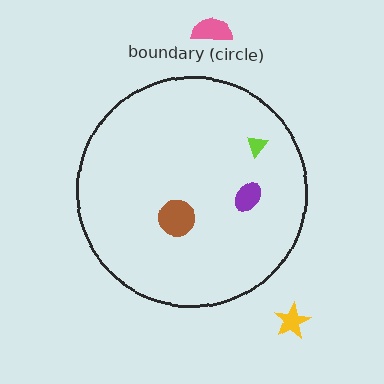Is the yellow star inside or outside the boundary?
Outside.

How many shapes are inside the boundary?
3 inside, 2 outside.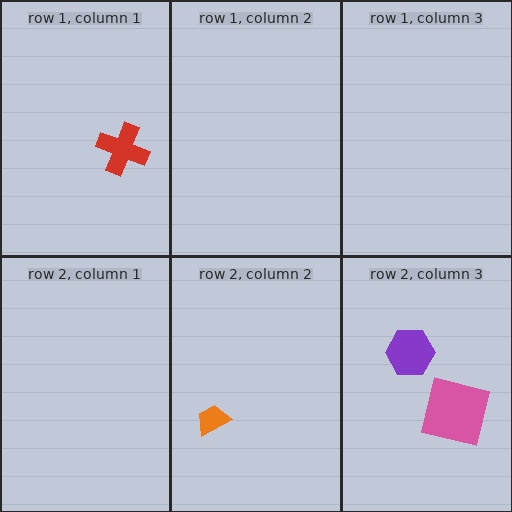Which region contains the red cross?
The row 1, column 1 region.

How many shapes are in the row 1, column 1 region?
1.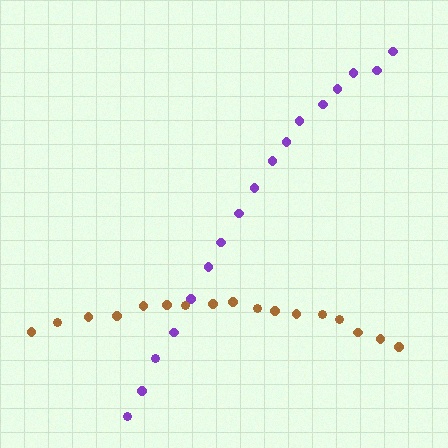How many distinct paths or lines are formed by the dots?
There are 2 distinct paths.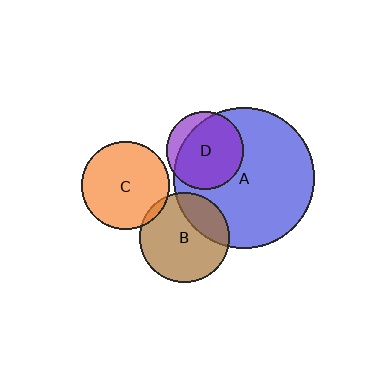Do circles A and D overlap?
Yes.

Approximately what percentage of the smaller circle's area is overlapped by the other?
Approximately 80%.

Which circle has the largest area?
Circle A (blue).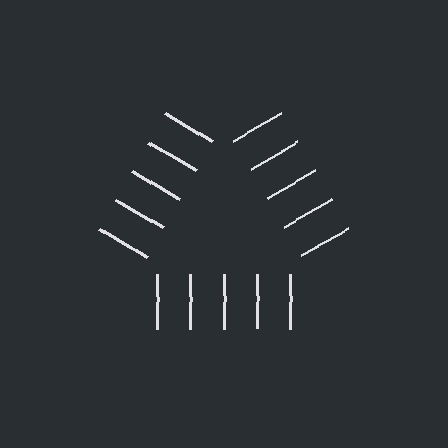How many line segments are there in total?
15 — 5 along each of the 3 edges.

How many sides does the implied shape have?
3 sides — the line-ends trace a triangle.